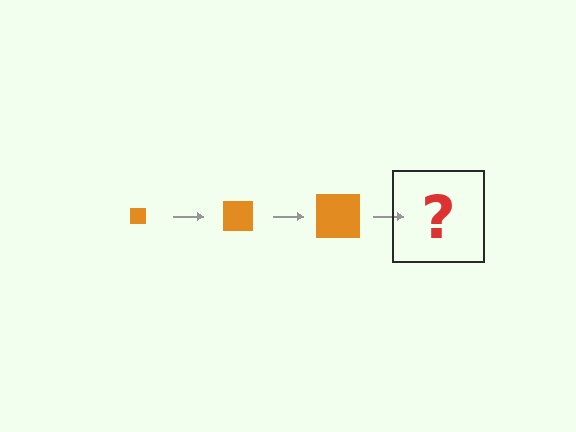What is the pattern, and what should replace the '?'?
The pattern is that the square gets progressively larger each step. The '?' should be an orange square, larger than the previous one.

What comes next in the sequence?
The next element should be an orange square, larger than the previous one.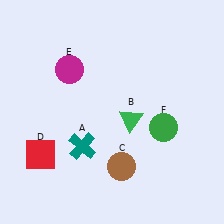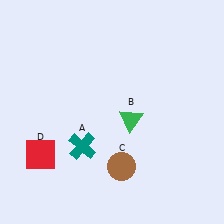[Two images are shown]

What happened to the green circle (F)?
The green circle (F) was removed in Image 2. It was in the bottom-right area of Image 1.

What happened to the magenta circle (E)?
The magenta circle (E) was removed in Image 2. It was in the top-left area of Image 1.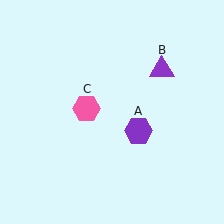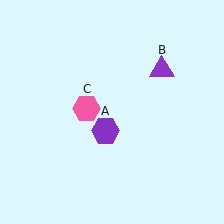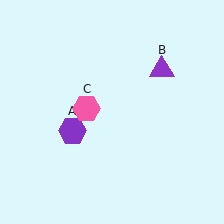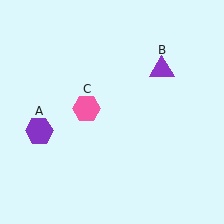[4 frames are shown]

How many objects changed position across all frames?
1 object changed position: purple hexagon (object A).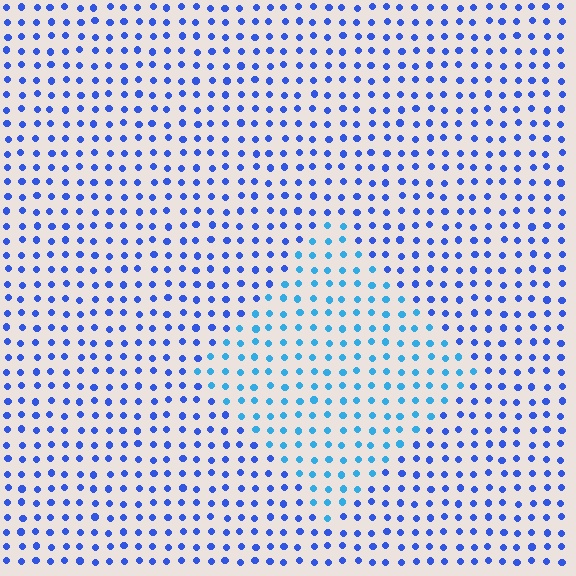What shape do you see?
I see a diamond.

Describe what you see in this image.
The image is filled with small blue elements in a uniform arrangement. A diamond-shaped region is visible where the elements are tinted to a slightly different hue, forming a subtle color boundary.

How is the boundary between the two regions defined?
The boundary is defined purely by a slight shift in hue (about 29 degrees). Spacing, size, and orientation are identical on both sides.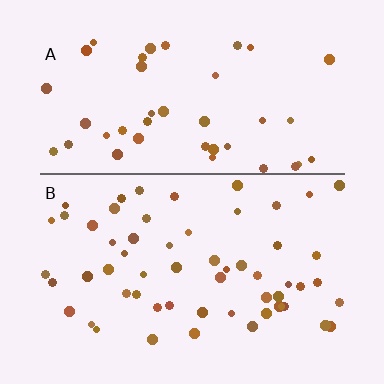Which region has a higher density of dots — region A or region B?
B (the bottom).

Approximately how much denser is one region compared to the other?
Approximately 1.4× — region B over region A.